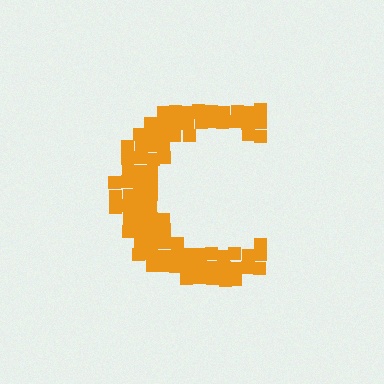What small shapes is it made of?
It is made of small squares.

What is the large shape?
The large shape is the letter C.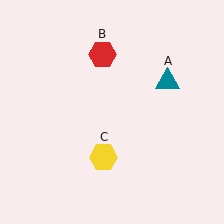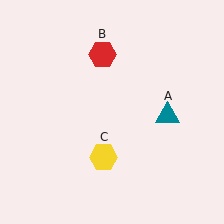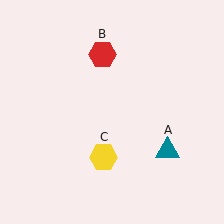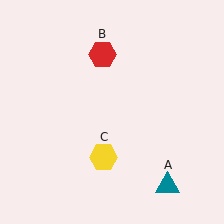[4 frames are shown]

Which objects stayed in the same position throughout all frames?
Red hexagon (object B) and yellow hexagon (object C) remained stationary.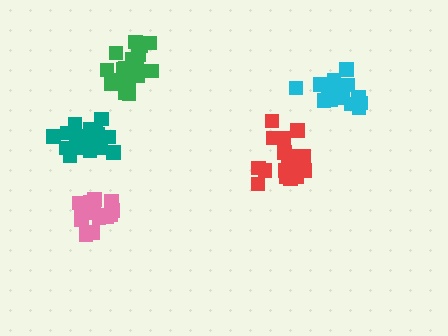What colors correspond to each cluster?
The clusters are colored: cyan, red, pink, teal, green.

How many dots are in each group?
Group 1: 15 dots, Group 2: 18 dots, Group 3: 19 dots, Group 4: 21 dots, Group 5: 20 dots (93 total).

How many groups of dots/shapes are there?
There are 5 groups.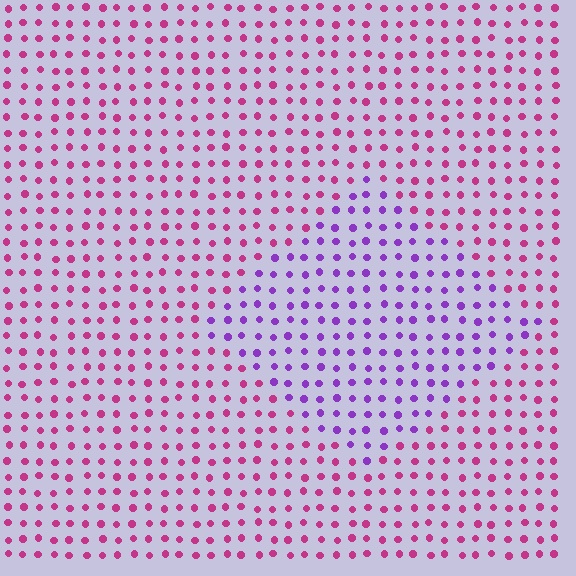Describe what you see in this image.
The image is filled with small magenta elements in a uniform arrangement. A diamond-shaped region is visible where the elements are tinted to a slightly different hue, forming a subtle color boundary.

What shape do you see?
I see a diamond.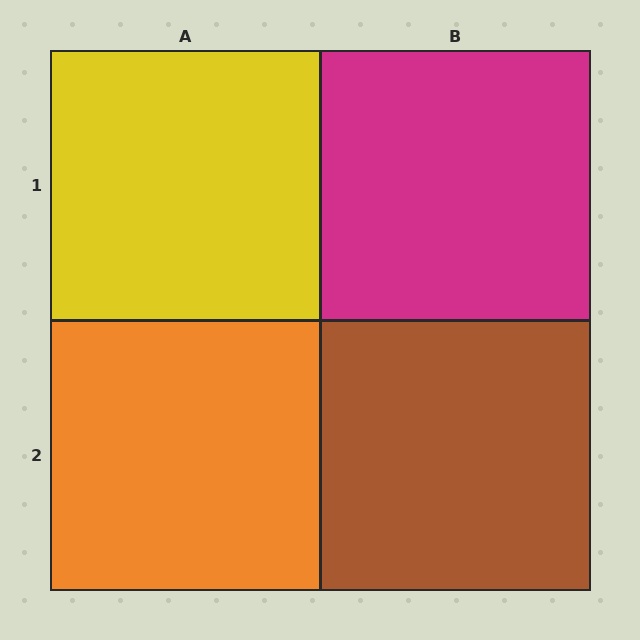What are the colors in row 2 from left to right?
Orange, brown.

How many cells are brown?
1 cell is brown.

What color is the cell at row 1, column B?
Magenta.